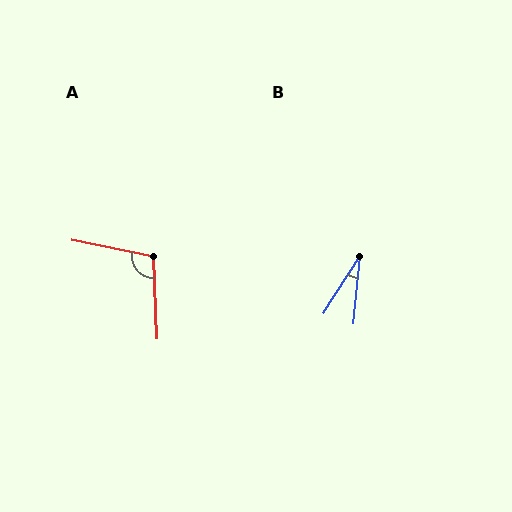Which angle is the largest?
A, at approximately 104 degrees.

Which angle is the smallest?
B, at approximately 27 degrees.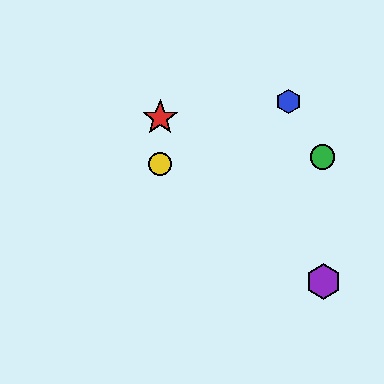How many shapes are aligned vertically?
2 shapes (the red star, the yellow circle) are aligned vertically.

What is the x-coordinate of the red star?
The red star is at x≈160.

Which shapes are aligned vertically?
The red star, the yellow circle are aligned vertically.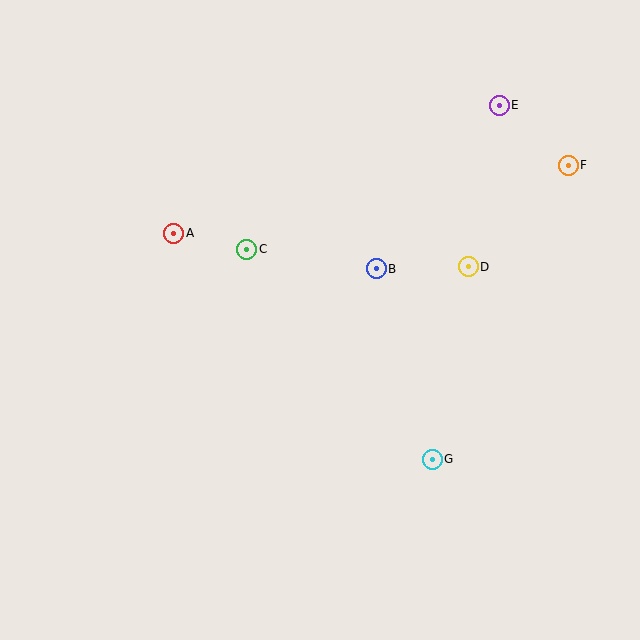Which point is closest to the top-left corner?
Point A is closest to the top-left corner.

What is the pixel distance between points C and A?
The distance between C and A is 75 pixels.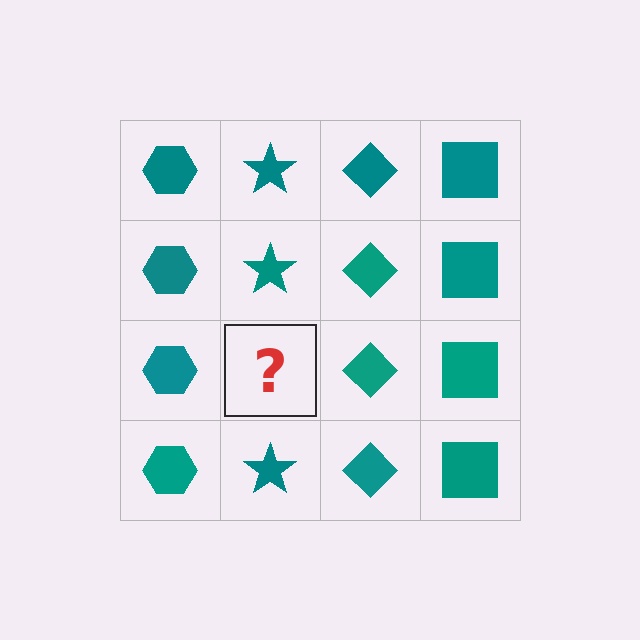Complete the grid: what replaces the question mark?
The question mark should be replaced with a teal star.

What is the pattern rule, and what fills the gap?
The rule is that each column has a consistent shape. The gap should be filled with a teal star.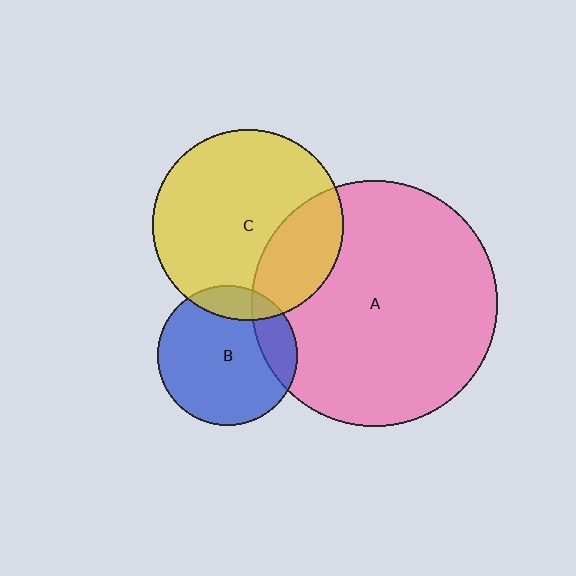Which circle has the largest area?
Circle A (pink).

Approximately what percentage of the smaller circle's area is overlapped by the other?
Approximately 15%.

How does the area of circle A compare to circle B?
Approximately 3.1 times.